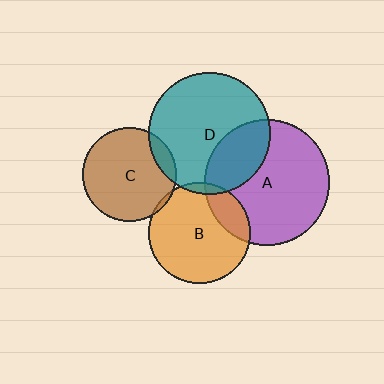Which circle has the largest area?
Circle A (purple).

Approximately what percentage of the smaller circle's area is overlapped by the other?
Approximately 5%.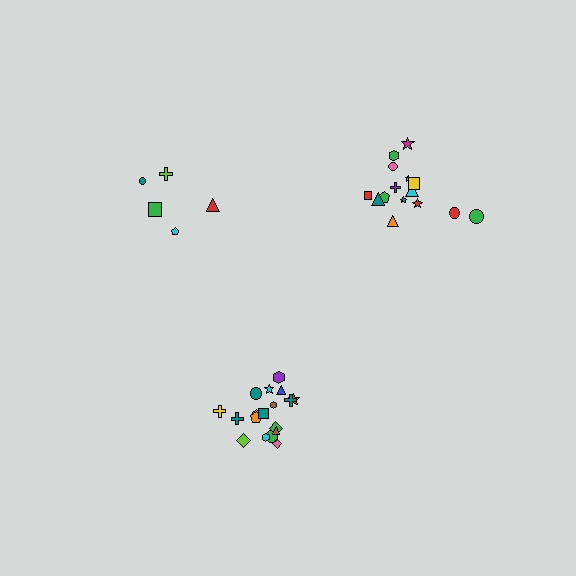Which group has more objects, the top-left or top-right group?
The top-right group.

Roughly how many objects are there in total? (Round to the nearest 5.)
Roughly 40 objects in total.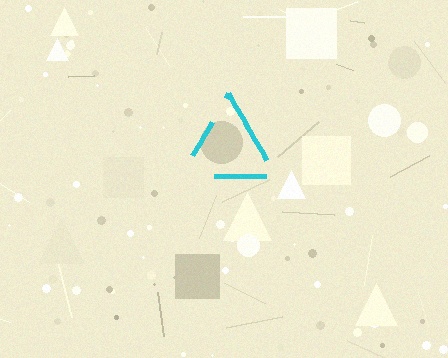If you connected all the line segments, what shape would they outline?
They would outline a triangle.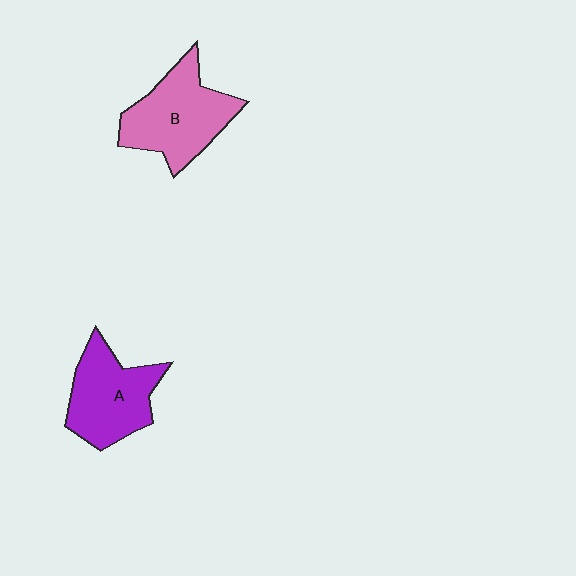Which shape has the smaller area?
Shape A (purple).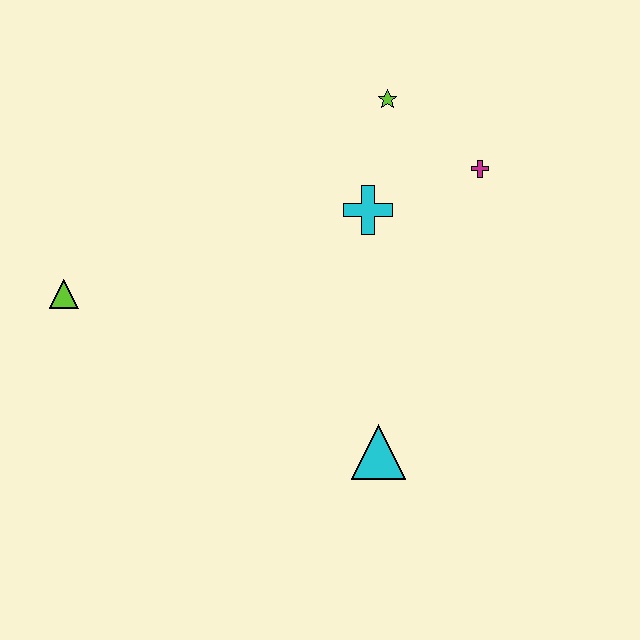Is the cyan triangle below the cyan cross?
Yes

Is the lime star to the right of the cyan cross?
Yes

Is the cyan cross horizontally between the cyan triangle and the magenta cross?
No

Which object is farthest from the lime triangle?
The magenta cross is farthest from the lime triangle.